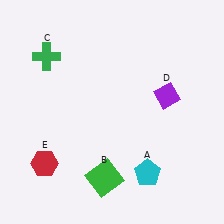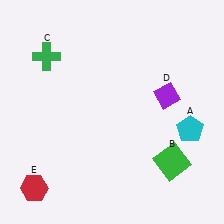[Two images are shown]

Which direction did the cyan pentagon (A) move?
The cyan pentagon (A) moved up.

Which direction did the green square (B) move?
The green square (B) moved right.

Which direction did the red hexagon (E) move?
The red hexagon (E) moved down.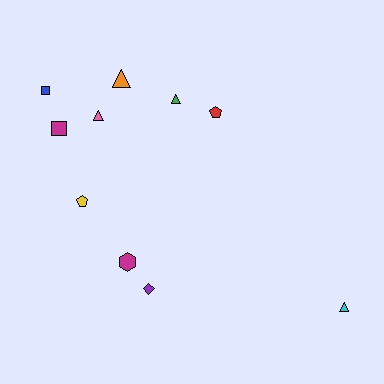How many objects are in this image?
There are 10 objects.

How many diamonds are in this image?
There is 1 diamond.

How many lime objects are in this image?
There are no lime objects.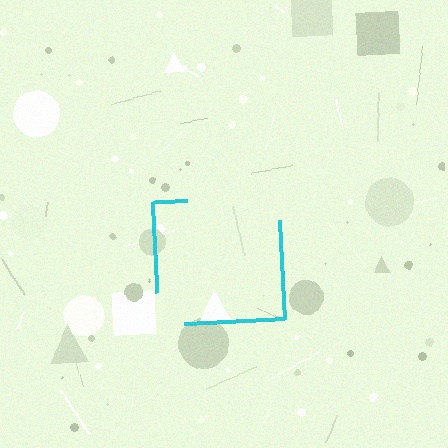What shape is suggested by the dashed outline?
The dashed outline suggests a square.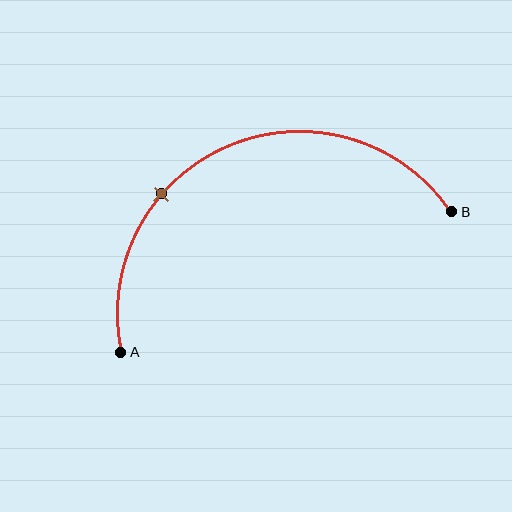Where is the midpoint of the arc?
The arc midpoint is the point on the curve farthest from the straight line joining A and B. It sits above that line.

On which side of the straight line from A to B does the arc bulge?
The arc bulges above the straight line connecting A and B.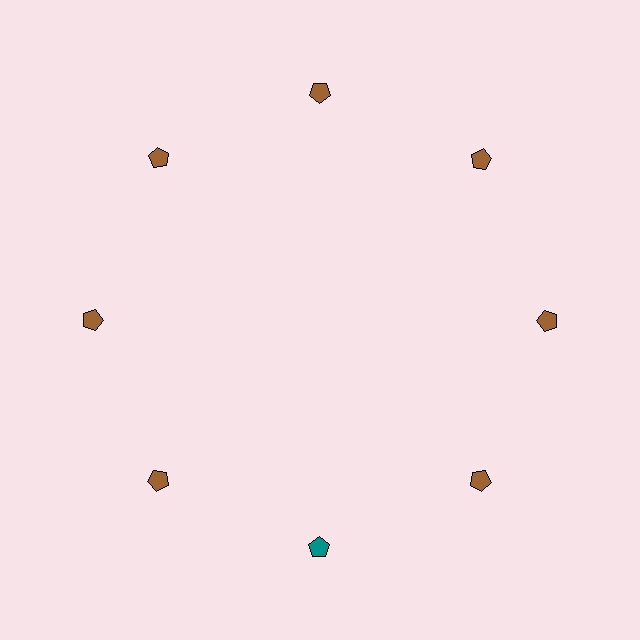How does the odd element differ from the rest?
It has a different color: teal instead of brown.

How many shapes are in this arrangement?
There are 8 shapes arranged in a ring pattern.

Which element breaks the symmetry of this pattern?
The teal pentagon at roughly the 6 o'clock position breaks the symmetry. All other shapes are brown pentagons.